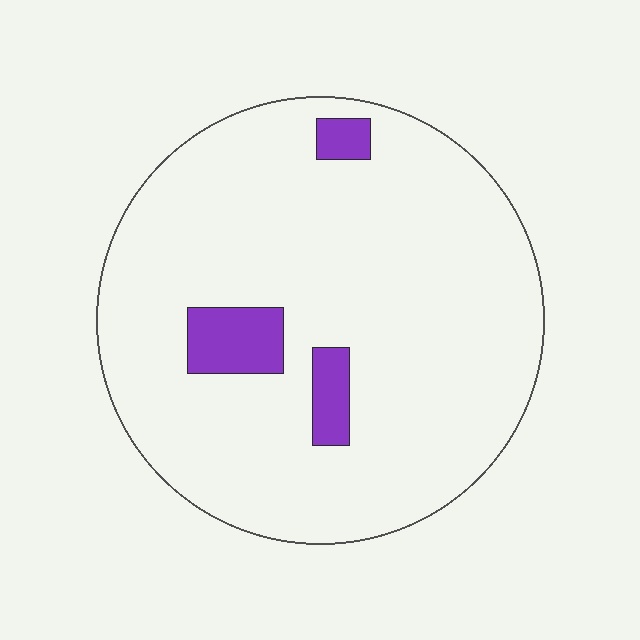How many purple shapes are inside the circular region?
3.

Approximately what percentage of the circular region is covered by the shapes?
Approximately 10%.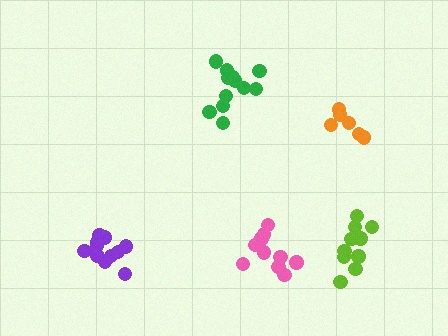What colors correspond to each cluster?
The clusters are colored: lime, pink, purple, orange, green.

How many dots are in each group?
Group 1: 11 dots, Group 2: 10 dots, Group 3: 11 dots, Group 4: 6 dots, Group 5: 12 dots (50 total).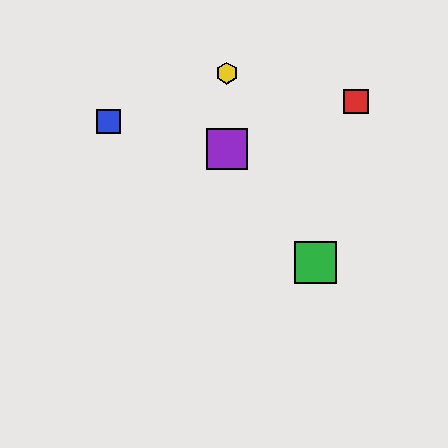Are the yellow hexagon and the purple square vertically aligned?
Yes, both are at x≈227.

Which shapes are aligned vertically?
The yellow hexagon, the purple square are aligned vertically.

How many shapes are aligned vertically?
2 shapes (the yellow hexagon, the purple square) are aligned vertically.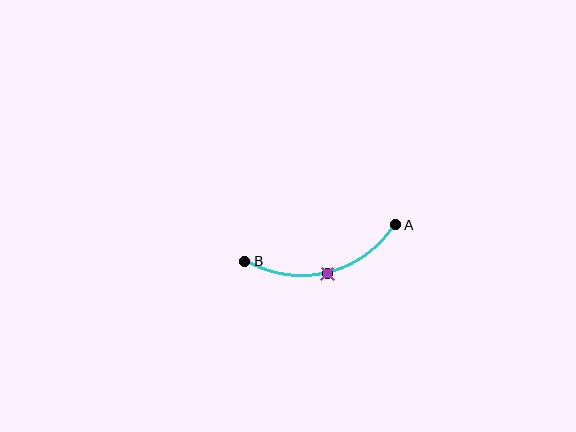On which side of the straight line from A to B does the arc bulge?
The arc bulges below the straight line connecting A and B.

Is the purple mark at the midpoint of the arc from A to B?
Yes. The purple mark lies on the arc at equal arc-length from both A and B — it is the arc midpoint.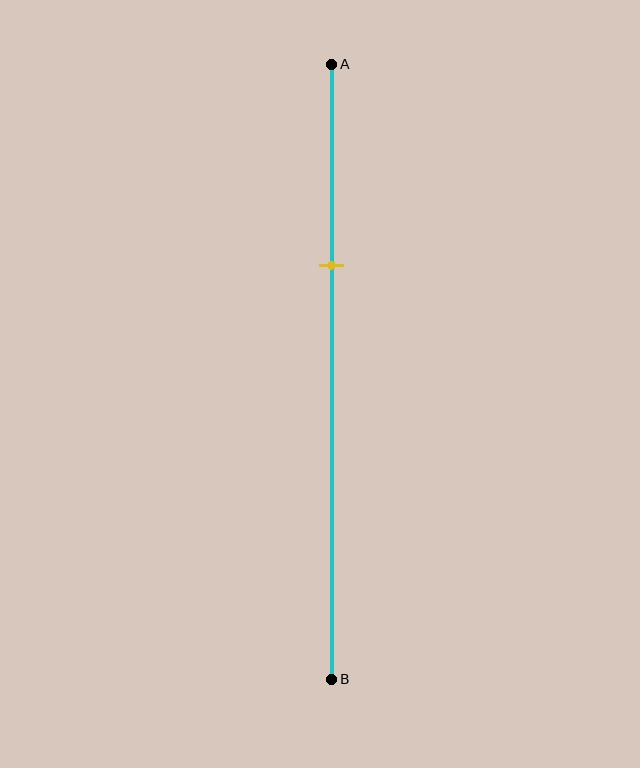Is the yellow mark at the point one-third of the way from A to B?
Yes, the mark is approximately at the one-third point.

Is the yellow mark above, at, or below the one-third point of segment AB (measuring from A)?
The yellow mark is approximately at the one-third point of segment AB.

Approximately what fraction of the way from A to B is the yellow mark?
The yellow mark is approximately 35% of the way from A to B.